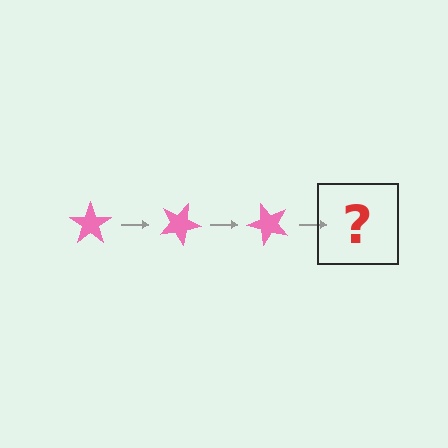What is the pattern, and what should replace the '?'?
The pattern is that the star rotates 25 degrees each step. The '?' should be a pink star rotated 75 degrees.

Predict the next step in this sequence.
The next step is a pink star rotated 75 degrees.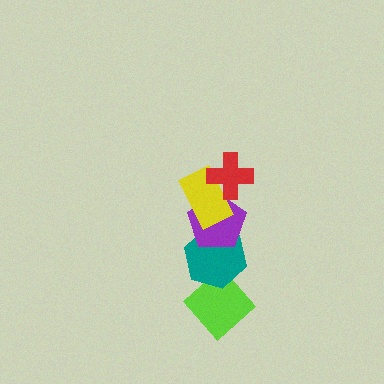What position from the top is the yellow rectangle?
The yellow rectangle is 2nd from the top.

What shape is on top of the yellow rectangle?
The red cross is on top of the yellow rectangle.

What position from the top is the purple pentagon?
The purple pentagon is 3rd from the top.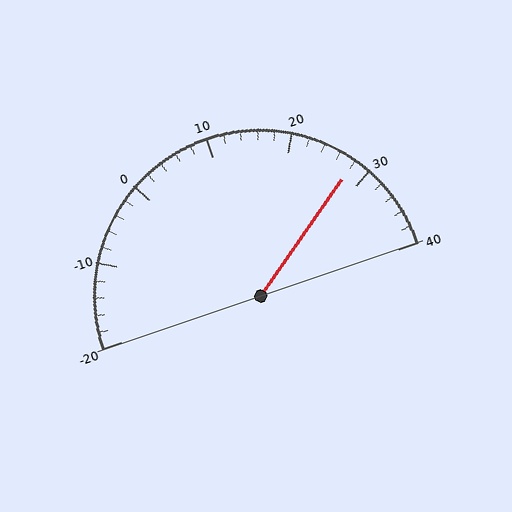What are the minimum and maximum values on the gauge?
The gauge ranges from -20 to 40.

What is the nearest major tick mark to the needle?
The nearest major tick mark is 30.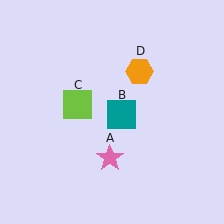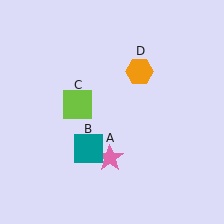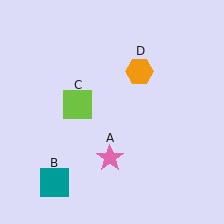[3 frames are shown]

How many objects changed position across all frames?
1 object changed position: teal square (object B).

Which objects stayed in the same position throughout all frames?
Pink star (object A) and lime square (object C) and orange hexagon (object D) remained stationary.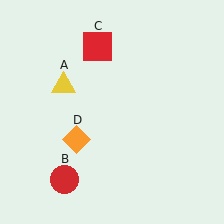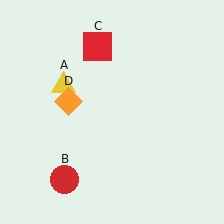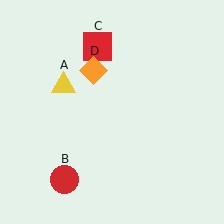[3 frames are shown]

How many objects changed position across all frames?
1 object changed position: orange diamond (object D).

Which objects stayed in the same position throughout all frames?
Yellow triangle (object A) and red circle (object B) and red square (object C) remained stationary.